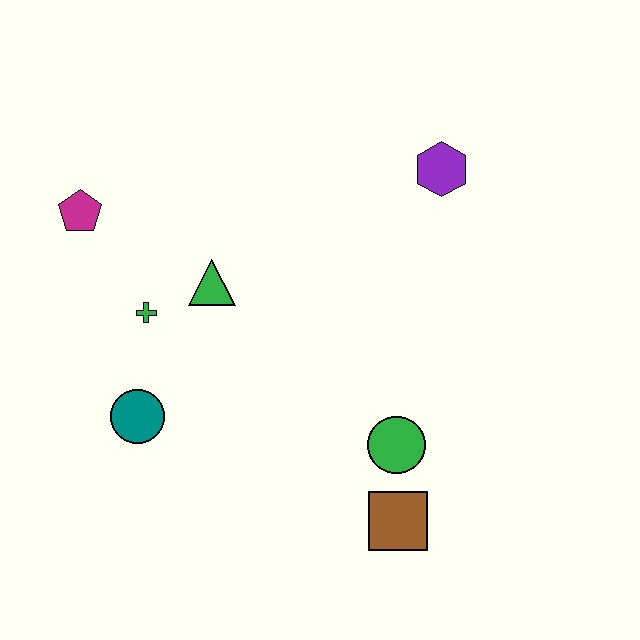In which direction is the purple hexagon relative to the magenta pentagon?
The purple hexagon is to the right of the magenta pentagon.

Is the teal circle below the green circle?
No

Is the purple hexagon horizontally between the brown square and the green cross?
No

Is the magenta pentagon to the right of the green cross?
No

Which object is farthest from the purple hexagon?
The teal circle is farthest from the purple hexagon.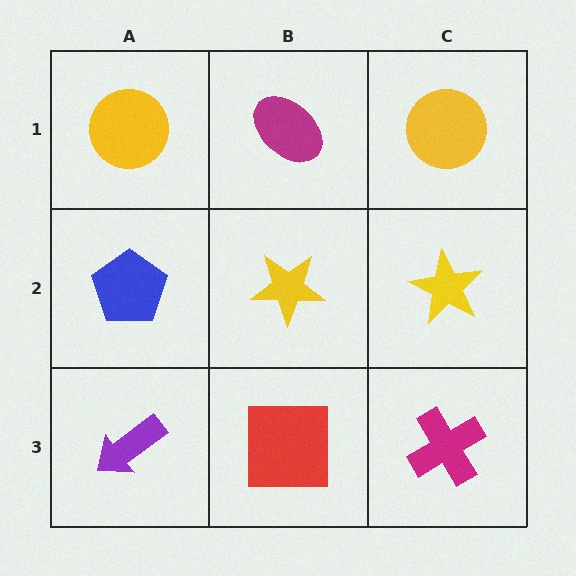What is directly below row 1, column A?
A blue pentagon.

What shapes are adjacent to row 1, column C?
A yellow star (row 2, column C), a magenta ellipse (row 1, column B).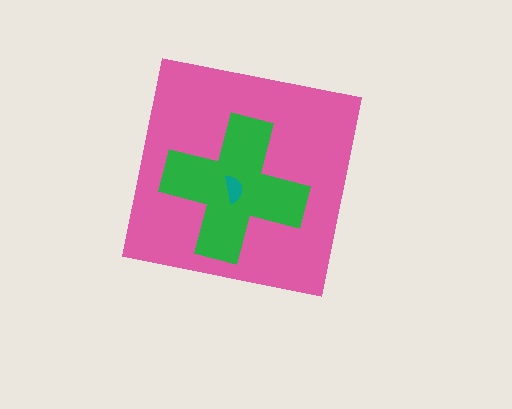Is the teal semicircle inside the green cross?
Yes.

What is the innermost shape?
The teal semicircle.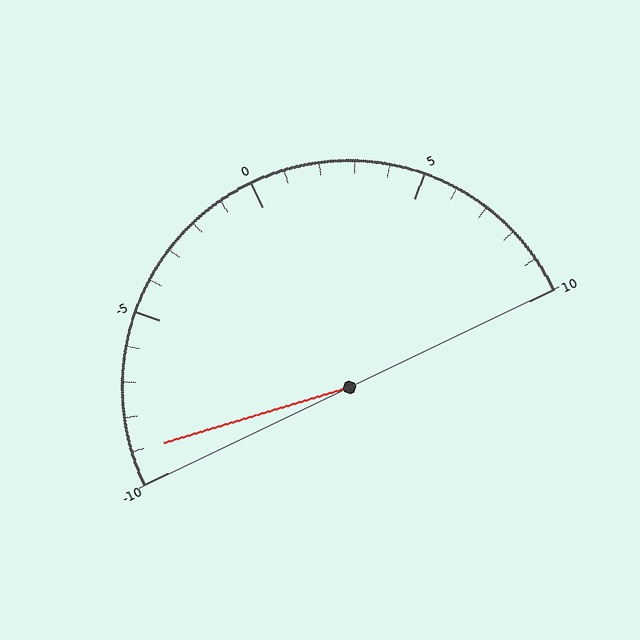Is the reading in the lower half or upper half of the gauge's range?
The reading is in the lower half of the range (-10 to 10).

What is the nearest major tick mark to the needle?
The nearest major tick mark is -10.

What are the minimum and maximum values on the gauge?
The gauge ranges from -10 to 10.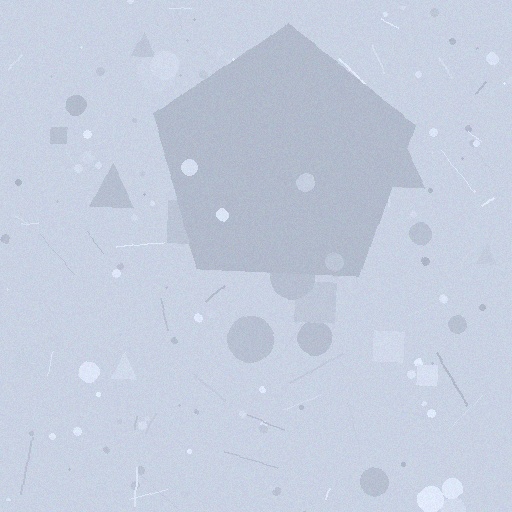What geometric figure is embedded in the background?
A pentagon is embedded in the background.